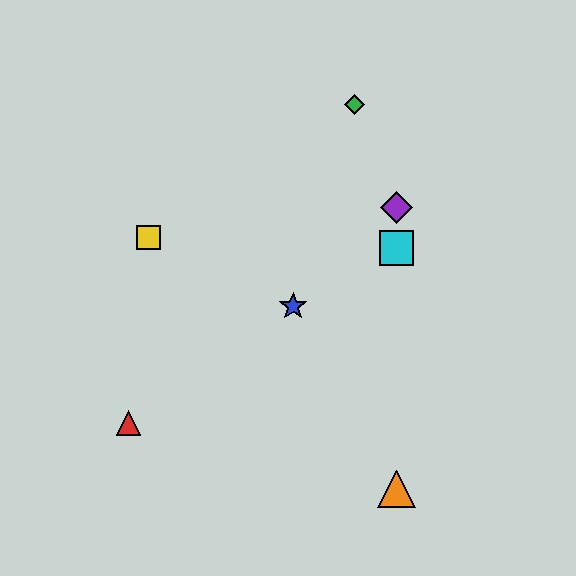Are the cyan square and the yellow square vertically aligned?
No, the cyan square is at x≈397 and the yellow square is at x≈149.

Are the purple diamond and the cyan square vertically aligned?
Yes, both are at x≈397.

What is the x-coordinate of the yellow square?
The yellow square is at x≈149.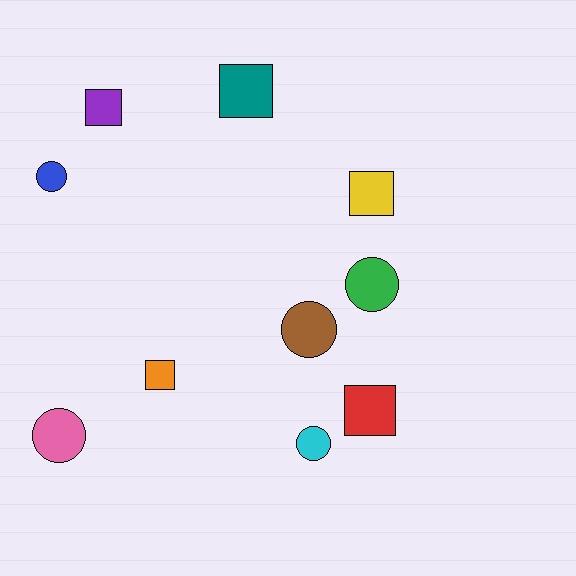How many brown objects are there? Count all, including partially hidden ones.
There is 1 brown object.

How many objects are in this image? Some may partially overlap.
There are 10 objects.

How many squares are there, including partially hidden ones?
There are 5 squares.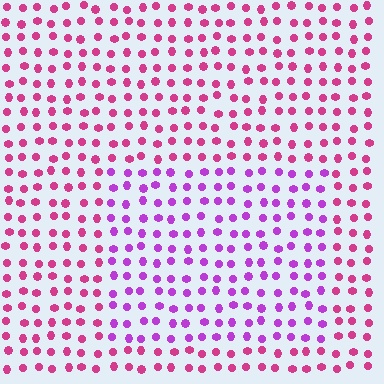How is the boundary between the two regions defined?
The boundary is defined purely by a slight shift in hue (about 38 degrees). Spacing, size, and orientation are identical on both sides.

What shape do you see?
I see a rectangle.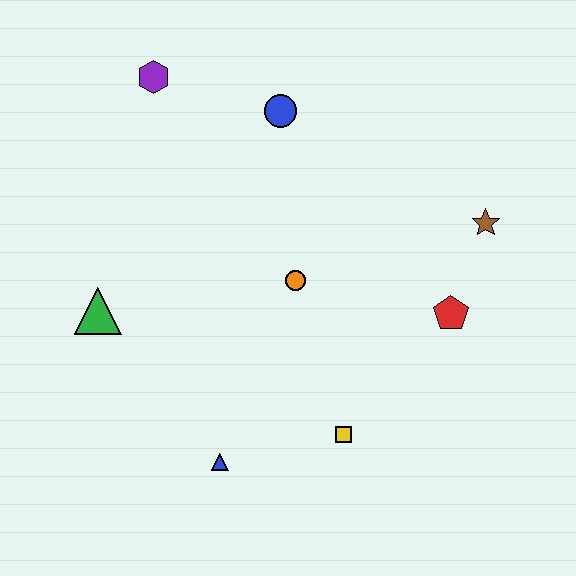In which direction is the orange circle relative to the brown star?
The orange circle is to the left of the brown star.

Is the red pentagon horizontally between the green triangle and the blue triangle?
No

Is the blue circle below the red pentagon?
No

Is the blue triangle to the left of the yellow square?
Yes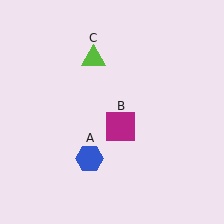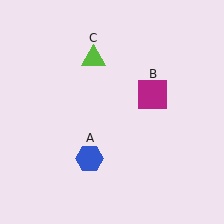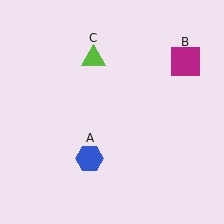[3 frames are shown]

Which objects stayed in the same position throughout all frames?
Blue hexagon (object A) and lime triangle (object C) remained stationary.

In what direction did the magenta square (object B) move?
The magenta square (object B) moved up and to the right.